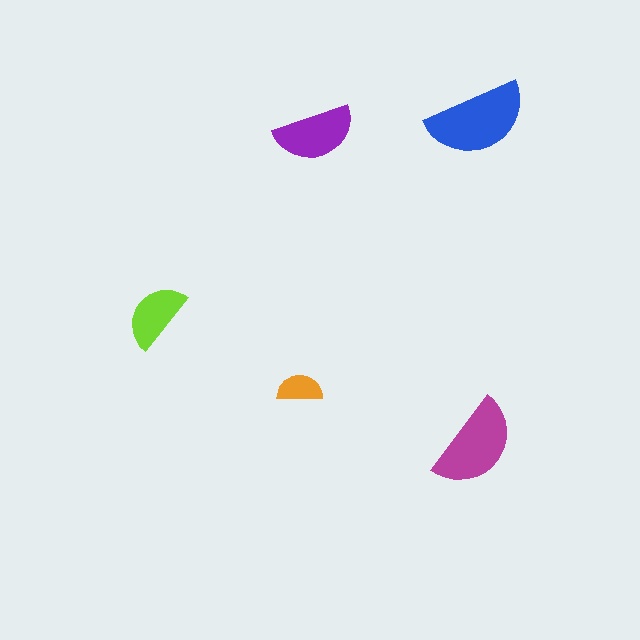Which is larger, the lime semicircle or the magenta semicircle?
The magenta one.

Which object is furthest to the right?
The blue semicircle is rightmost.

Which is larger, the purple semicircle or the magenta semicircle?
The magenta one.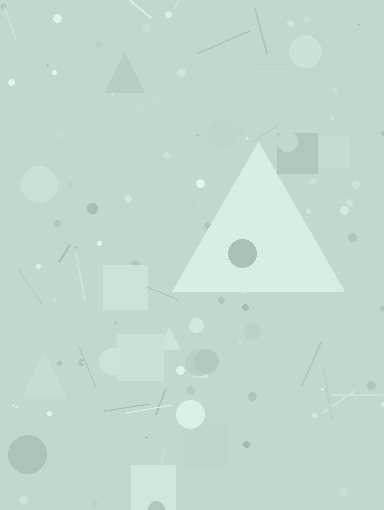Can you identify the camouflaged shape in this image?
The camouflaged shape is a triangle.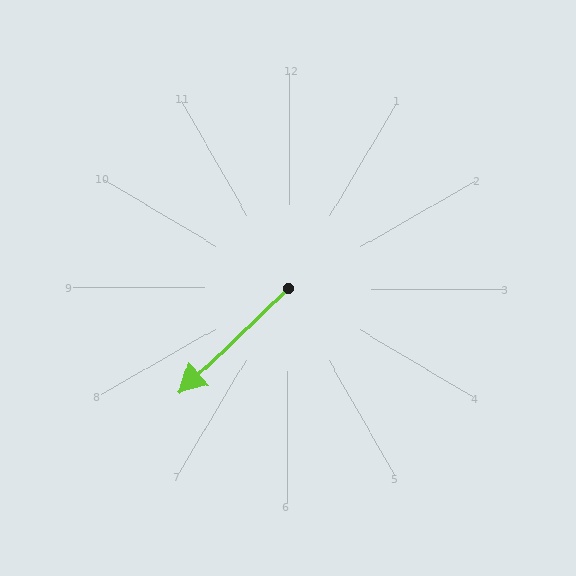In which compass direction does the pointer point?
Southwest.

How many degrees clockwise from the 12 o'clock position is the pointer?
Approximately 226 degrees.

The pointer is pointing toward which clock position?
Roughly 8 o'clock.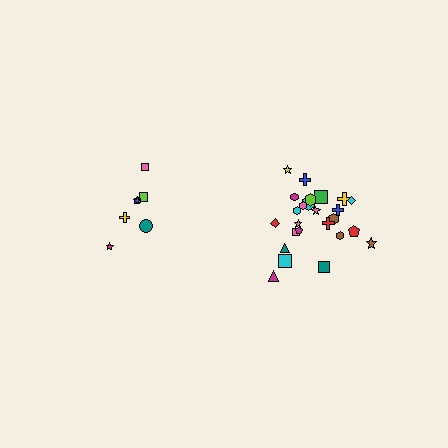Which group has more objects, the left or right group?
The right group.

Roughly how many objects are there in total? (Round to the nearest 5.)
Roughly 30 objects in total.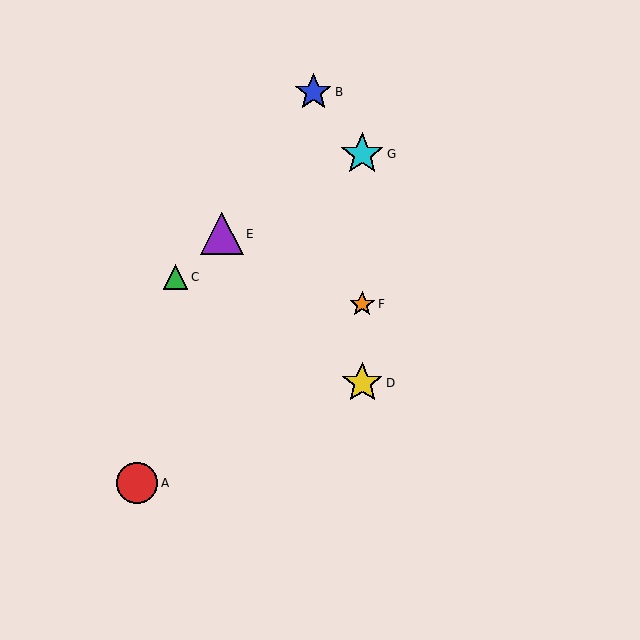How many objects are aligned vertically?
3 objects (D, F, G) are aligned vertically.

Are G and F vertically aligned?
Yes, both are at x≈362.